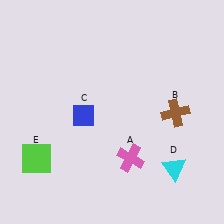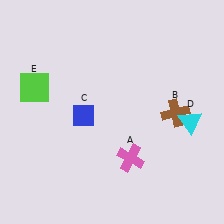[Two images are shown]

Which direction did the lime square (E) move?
The lime square (E) moved up.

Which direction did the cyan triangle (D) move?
The cyan triangle (D) moved up.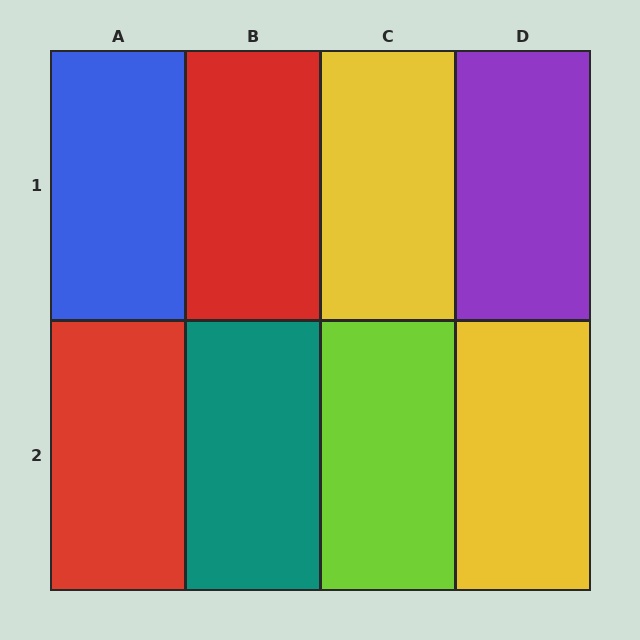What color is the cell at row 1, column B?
Red.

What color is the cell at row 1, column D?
Purple.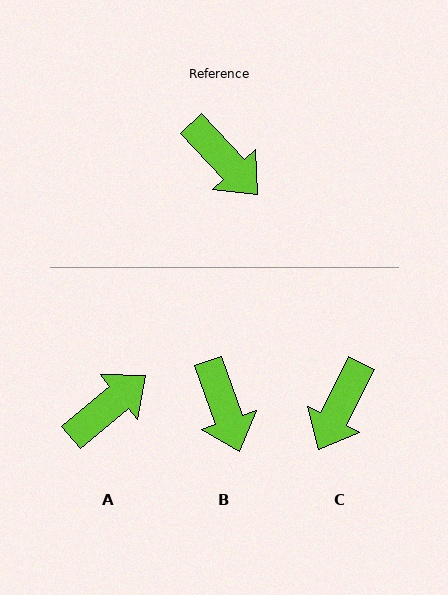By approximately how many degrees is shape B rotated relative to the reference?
Approximately 24 degrees clockwise.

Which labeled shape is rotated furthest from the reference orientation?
A, about 86 degrees away.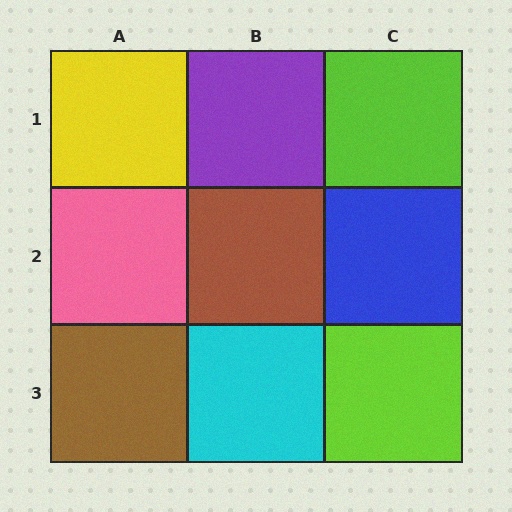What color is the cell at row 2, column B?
Brown.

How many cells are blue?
1 cell is blue.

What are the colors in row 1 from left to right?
Yellow, purple, lime.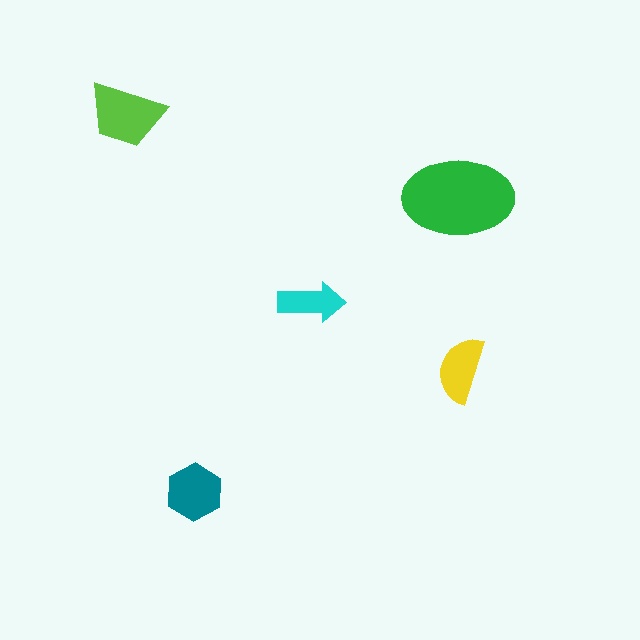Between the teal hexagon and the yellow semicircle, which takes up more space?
The teal hexagon.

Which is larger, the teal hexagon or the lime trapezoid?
The lime trapezoid.